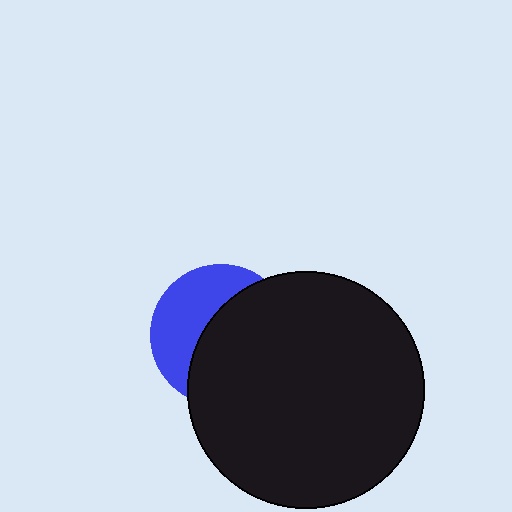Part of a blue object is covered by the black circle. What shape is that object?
It is a circle.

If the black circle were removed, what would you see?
You would see the complete blue circle.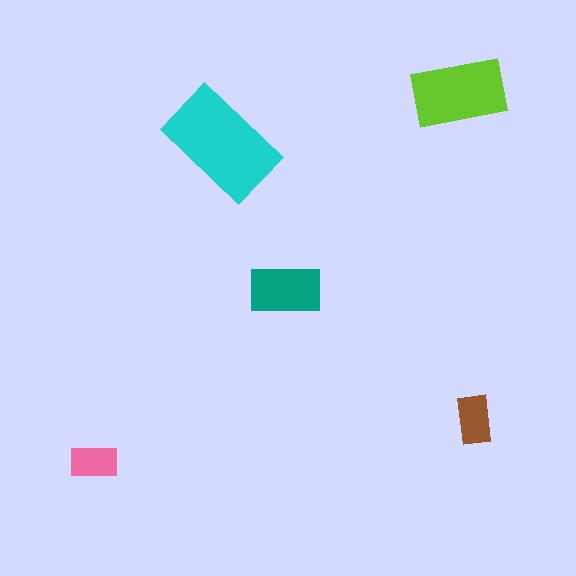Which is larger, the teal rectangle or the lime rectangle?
The lime one.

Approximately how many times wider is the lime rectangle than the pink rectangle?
About 2 times wider.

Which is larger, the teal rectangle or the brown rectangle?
The teal one.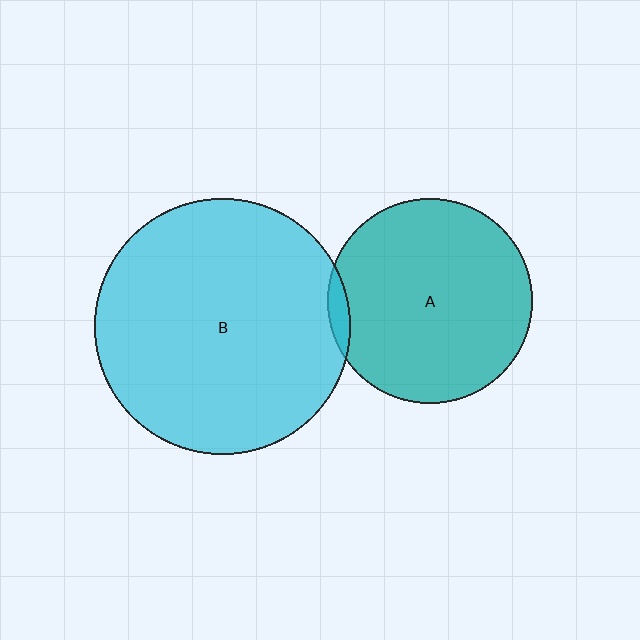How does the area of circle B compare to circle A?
Approximately 1.6 times.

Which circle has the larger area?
Circle B (cyan).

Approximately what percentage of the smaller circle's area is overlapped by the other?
Approximately 5%.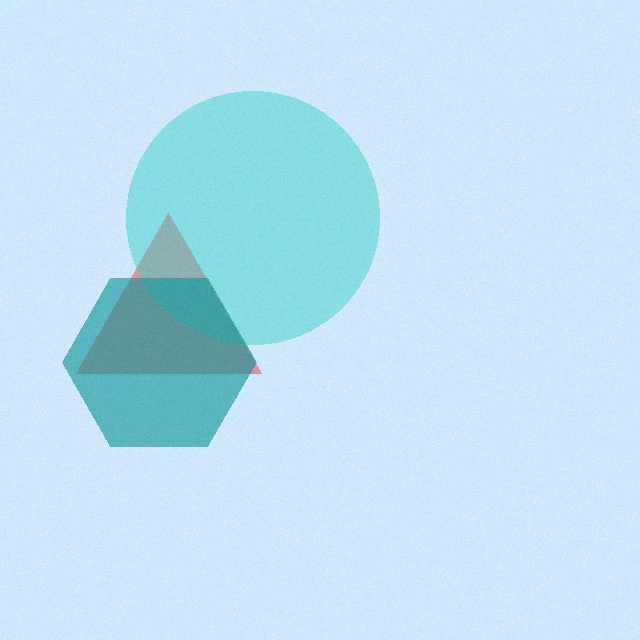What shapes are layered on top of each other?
The layered shapes are: a red triangle, a cyan circle, a teal hexagon.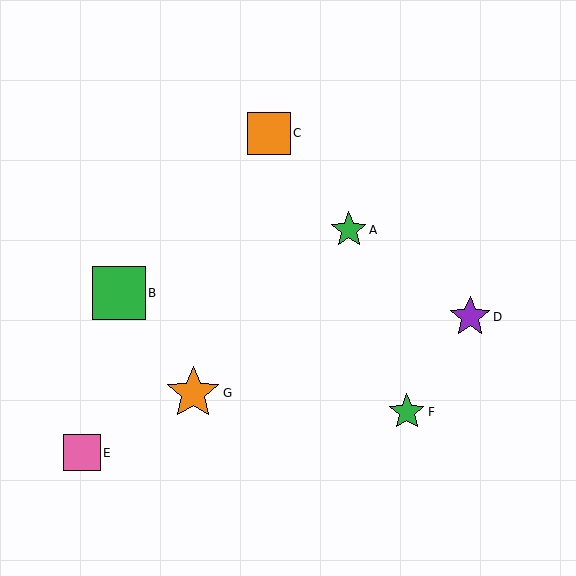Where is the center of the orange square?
The center of the orange square is at (269, 133).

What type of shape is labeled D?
Shape D is a purple star.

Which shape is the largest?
The orange star (labeled G) is the largest.